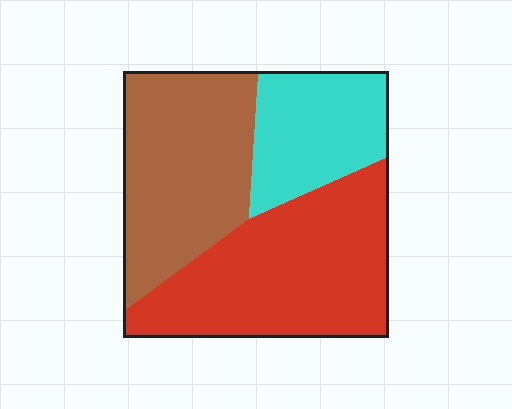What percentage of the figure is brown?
Brown takes up about three eighths (3/8) of the figure.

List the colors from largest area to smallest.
From largest to smallest: red, brown, cyan.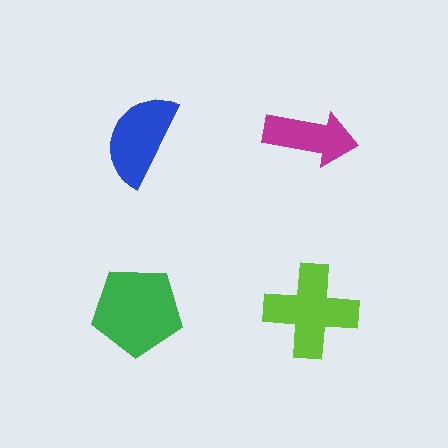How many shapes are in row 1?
2 shapes.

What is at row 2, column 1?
A green pentagon.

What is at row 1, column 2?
A magenta arrow.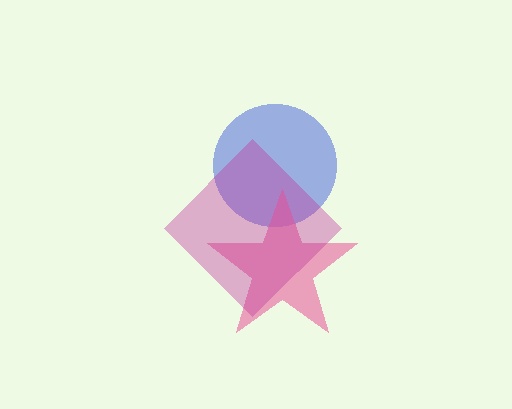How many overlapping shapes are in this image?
There are 3 overlapping shapes in the image.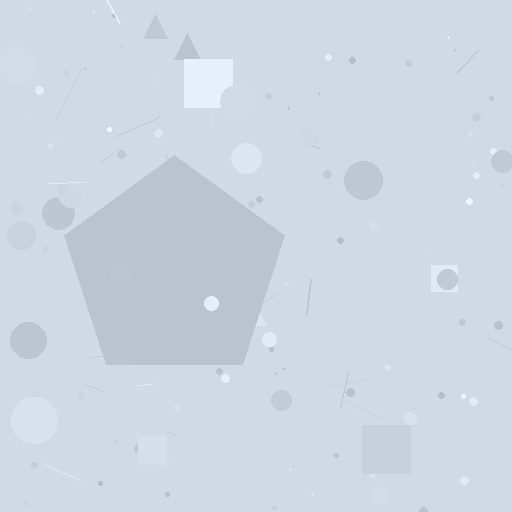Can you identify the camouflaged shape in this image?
The camouflaged shape is a pentagon.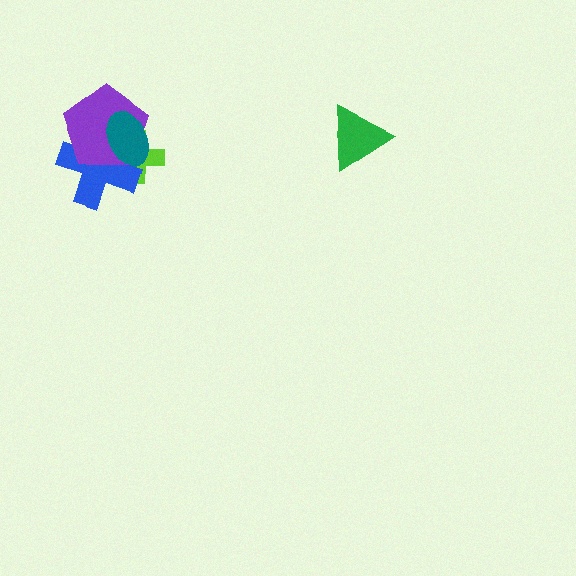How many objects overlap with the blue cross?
3 objects overlap with the blue cross.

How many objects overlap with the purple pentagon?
3 objects overlap with the purple pentagon.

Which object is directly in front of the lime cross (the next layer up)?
The blue cross is directly in front of the lime cross.